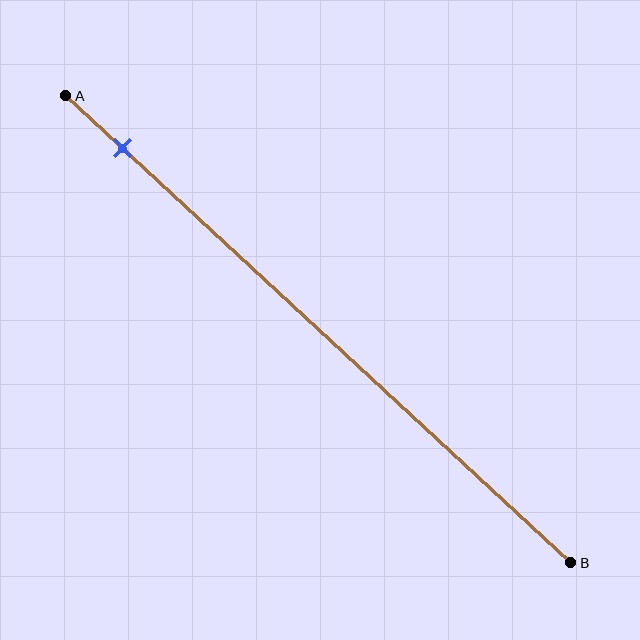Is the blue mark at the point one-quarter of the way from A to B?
No, the mark is at about 10% from A, not at the 25% one-quarter point.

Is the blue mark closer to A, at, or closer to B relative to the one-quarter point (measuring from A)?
The blue mark is closer to point A than the one-quarter point of segment AB.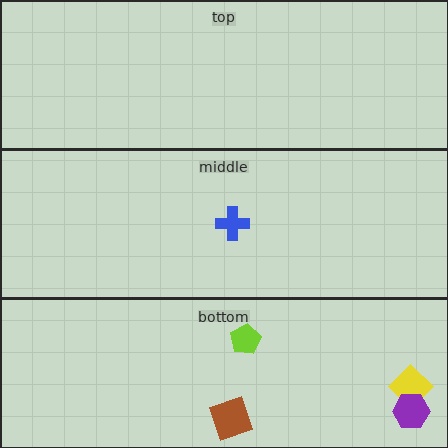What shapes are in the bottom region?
The yellow diamond, the lime pentagon, the purple hexagon, the brown square.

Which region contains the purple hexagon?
The bottom region.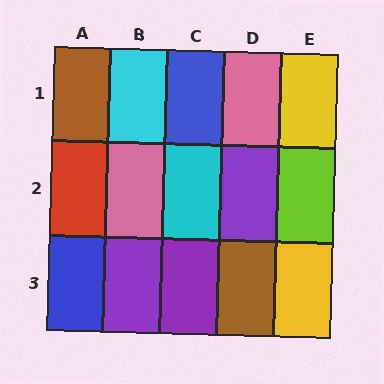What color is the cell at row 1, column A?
Brown.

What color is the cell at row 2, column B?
Pink.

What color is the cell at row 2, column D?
Purple.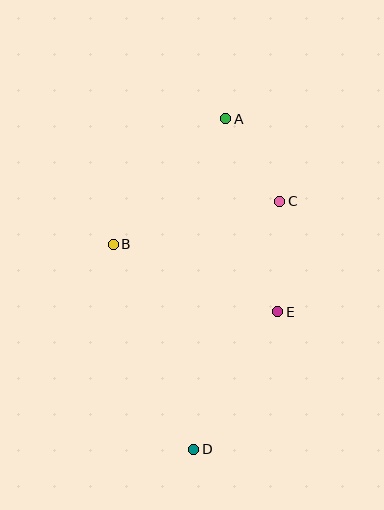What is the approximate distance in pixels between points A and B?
The distance between A and B is approximately 168 pixels.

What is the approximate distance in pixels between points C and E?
The distance between C and E is approximately 111 pixels.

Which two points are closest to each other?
Points A and C are closest to each other.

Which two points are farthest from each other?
Points A and D are farthest from each other.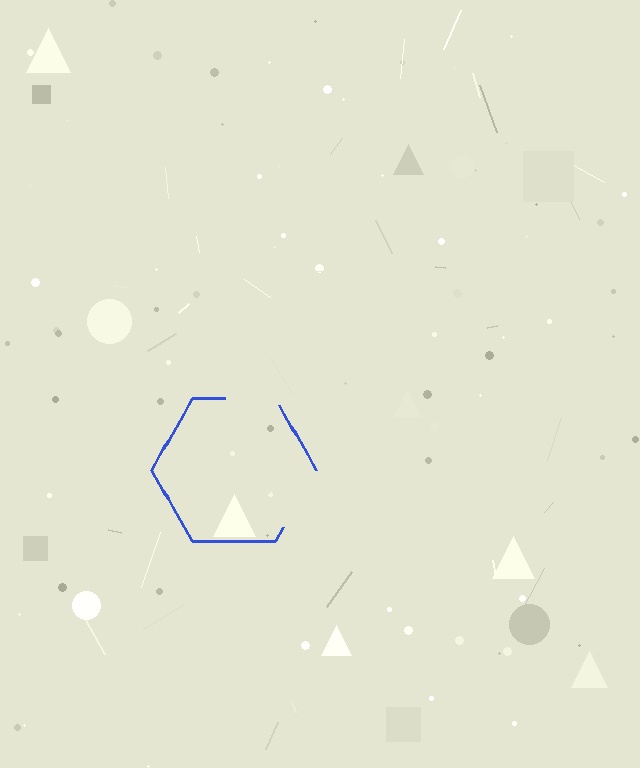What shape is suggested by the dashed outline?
The dashed outline suggests a hexagon.